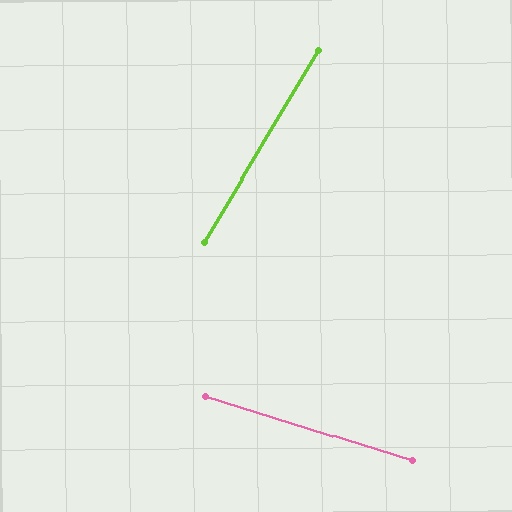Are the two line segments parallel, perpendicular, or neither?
Neither parallel nor perpendicular — they differ by about 77°.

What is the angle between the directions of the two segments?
Approximately 77 degrees.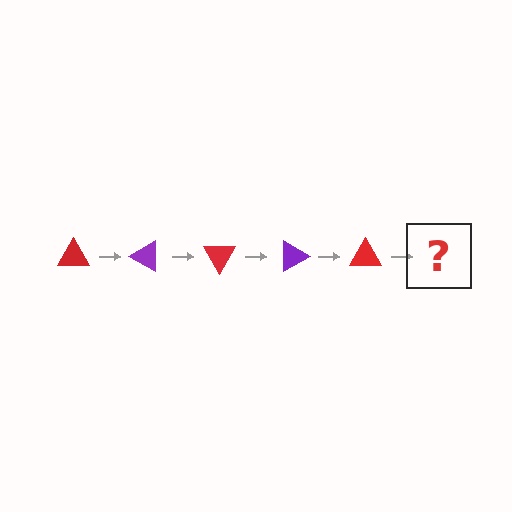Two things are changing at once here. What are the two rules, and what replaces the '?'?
The two rules are that it rotates 30 degrees each step and the color cycles through red and purple. The '?' should be a purple triangle, rotated 150 degrees from the start.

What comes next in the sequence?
The next element should be a purple triangle, rotated 150 degrees from the start.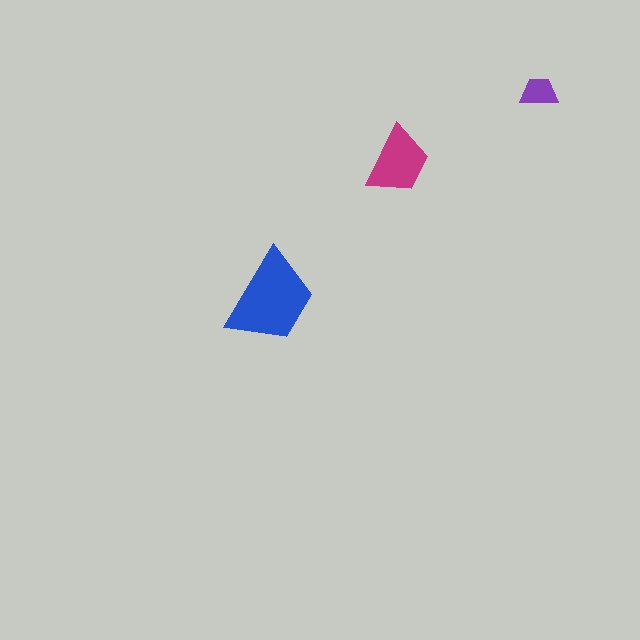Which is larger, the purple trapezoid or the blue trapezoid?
The blue one.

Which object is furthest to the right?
The purple trapezoid is rightmost.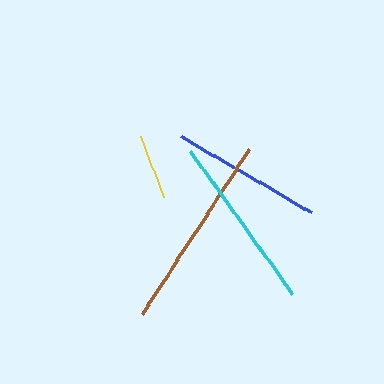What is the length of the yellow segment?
The yellow segment is approximately 65 pixels long.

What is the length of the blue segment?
The blue segment is approximately 151 pixels long.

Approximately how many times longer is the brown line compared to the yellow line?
The brown line is approximately 3.0 times the length of the yellow line.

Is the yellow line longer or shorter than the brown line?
The brown line is longer than the yellow line.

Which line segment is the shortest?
The yellow line is the shortest at approximately 65 pixels.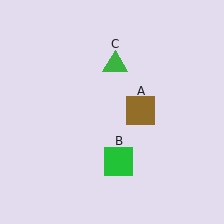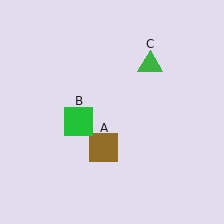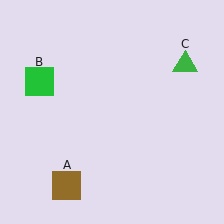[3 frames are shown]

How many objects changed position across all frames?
3 objects changed position: brown square (object A), green square (object B), green triangle (object C).